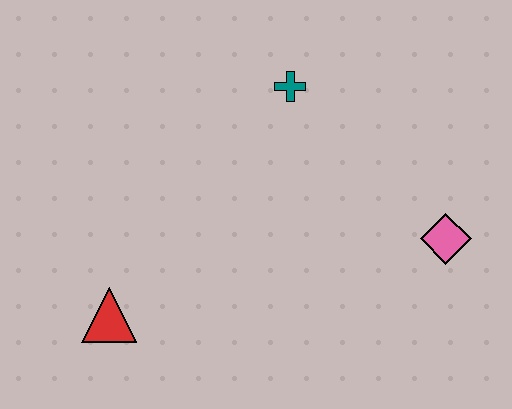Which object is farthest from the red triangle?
The pink diamond is farthest from the red triangle.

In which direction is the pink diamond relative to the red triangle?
The pink diamond is to the right of the red triangle.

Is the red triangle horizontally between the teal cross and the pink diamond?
No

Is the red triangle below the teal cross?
Yes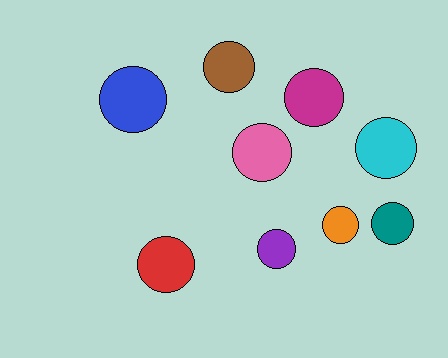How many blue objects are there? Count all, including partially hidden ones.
There is 1 blue object.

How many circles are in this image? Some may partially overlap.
There are 9 circles.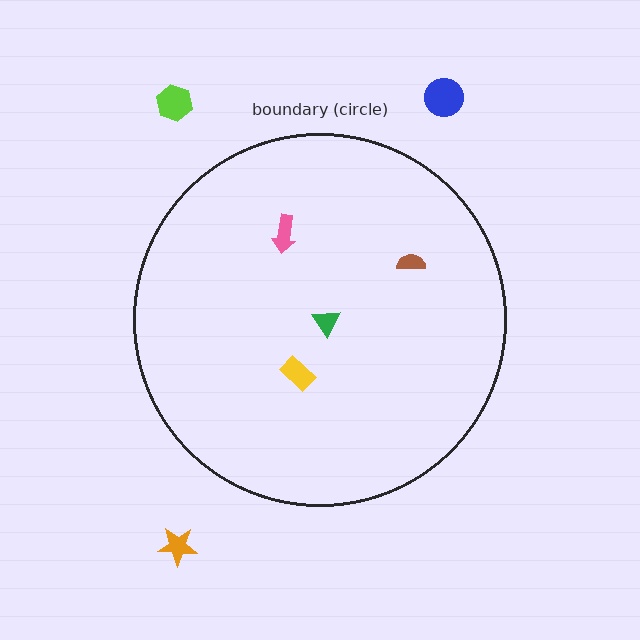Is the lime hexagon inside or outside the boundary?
Outside.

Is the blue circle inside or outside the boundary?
Outside.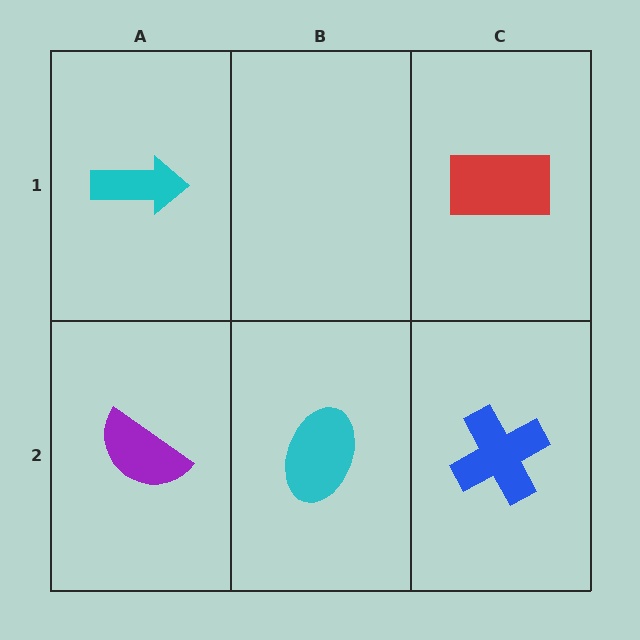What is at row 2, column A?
A purple semicircle.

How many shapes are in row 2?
3 shapes.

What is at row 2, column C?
A blue cross.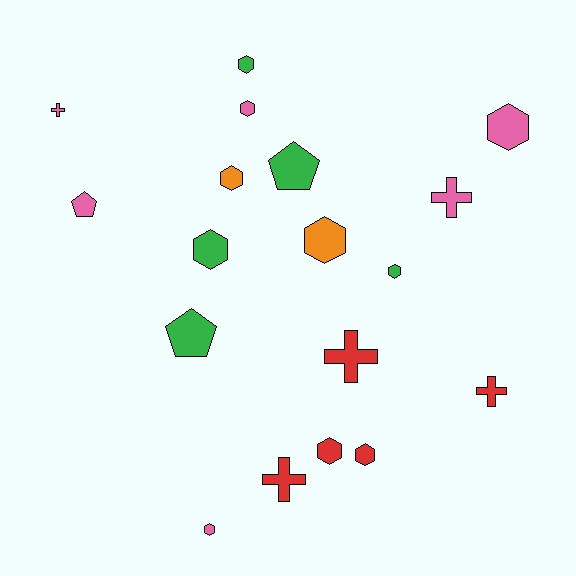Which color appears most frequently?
Pink, with 6 objects.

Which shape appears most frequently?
Hexagon, with 10 objects.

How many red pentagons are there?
There are no red pentagons.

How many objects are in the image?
There are 18 objects.